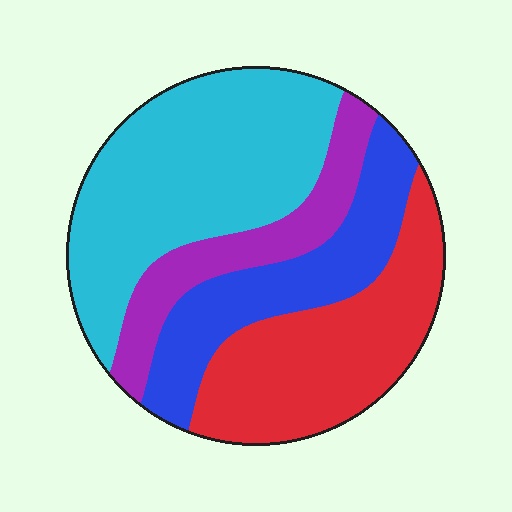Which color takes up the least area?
Purple, at roughly 15%.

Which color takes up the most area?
Cyan, at roughly 40%.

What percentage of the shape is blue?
Blue covers 20% of the shape.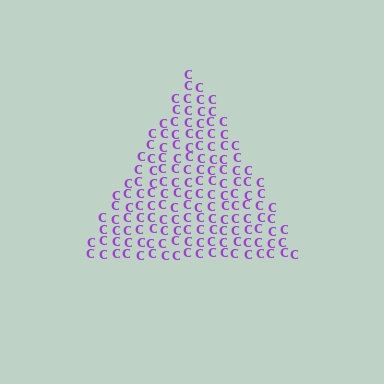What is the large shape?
The large shape is a triangle.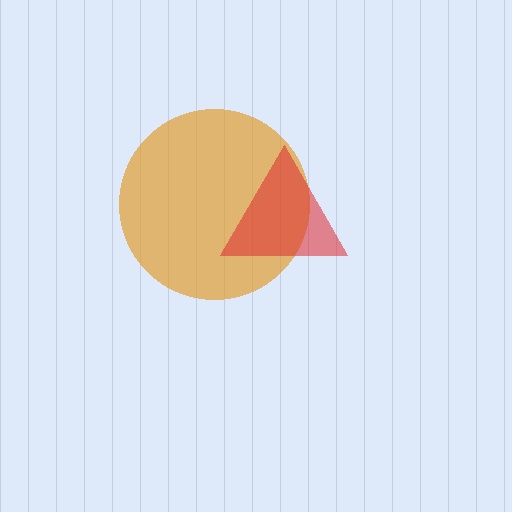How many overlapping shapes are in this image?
There are 2 overlapping shapes in the image.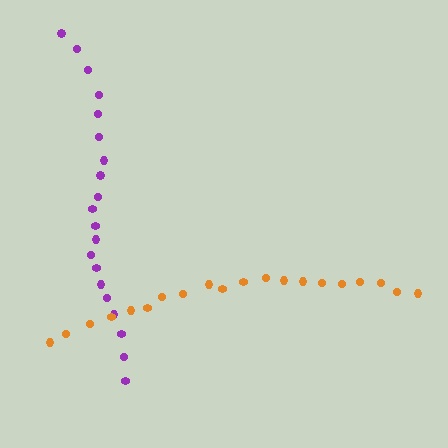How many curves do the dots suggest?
There are 2 distinct paths.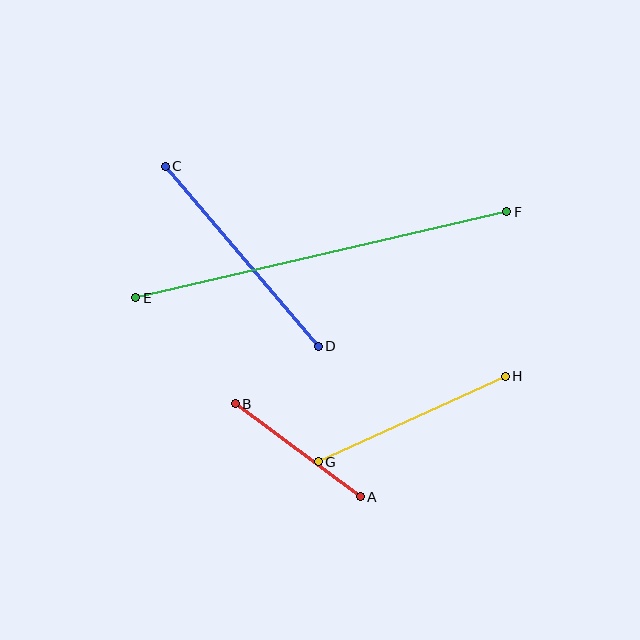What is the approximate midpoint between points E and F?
The midpoint is at approximately (321, 255) pixels.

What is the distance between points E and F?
The distance is approximately 381 pixels.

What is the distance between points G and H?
The distance is approximately 206 pixels.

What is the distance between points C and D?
The distance is approximately 236 pixels.